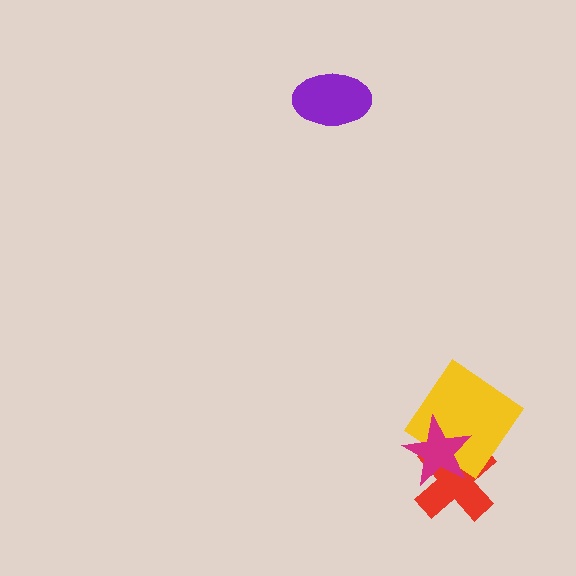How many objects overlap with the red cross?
2 objects overlap with the red cross.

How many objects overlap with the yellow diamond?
2 objects overlap with the yellow diamond.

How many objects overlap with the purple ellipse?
0 objects overlap with the purple ellipse.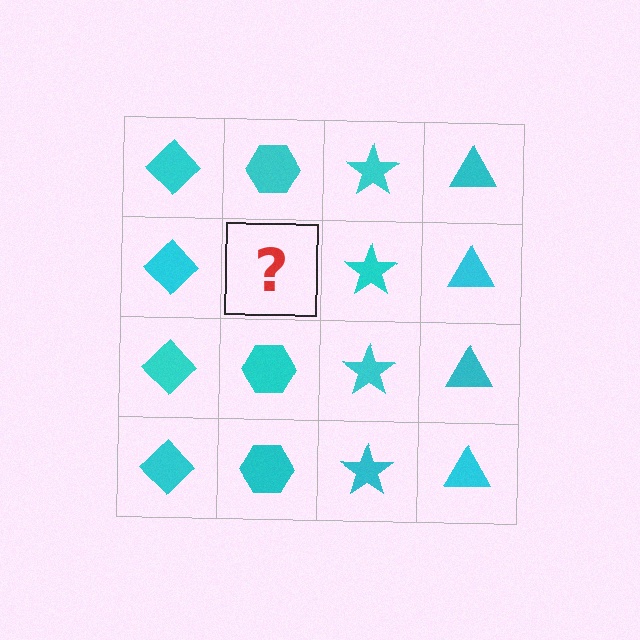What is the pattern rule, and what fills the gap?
The rule is that each column has a consistent shape. The gap should be filled with a cyan hexagon.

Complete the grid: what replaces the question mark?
The question mark should be replaced with a cyan hexagon.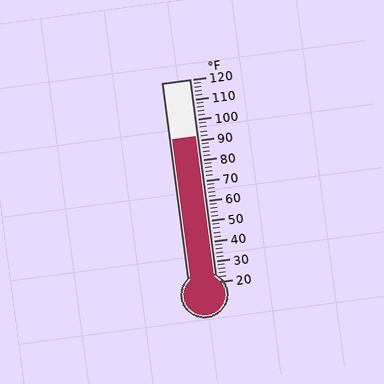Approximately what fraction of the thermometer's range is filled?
The thermometer is filled to approximately 70% of its range.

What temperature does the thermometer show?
The thermometer shows approximately 92°F.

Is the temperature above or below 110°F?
The temperature is below 110°F.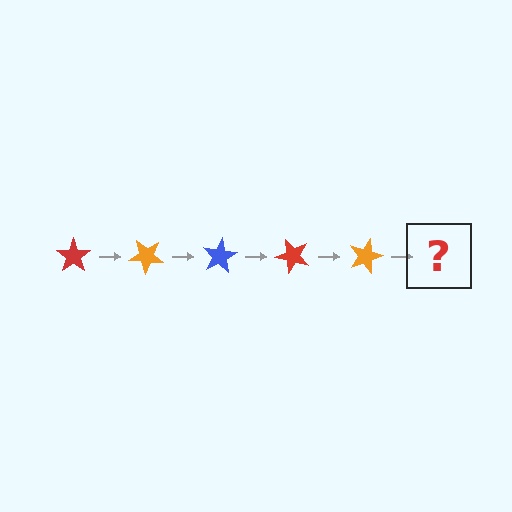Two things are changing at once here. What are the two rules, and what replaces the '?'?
The two rules are that it rotates 40 degrees each step and the color cycles through red, orange, and blue. The '?' should be a blue star, rotated 200 degrees from the start.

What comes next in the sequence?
The next element should be a blue star, rotated 200 degrees from the start.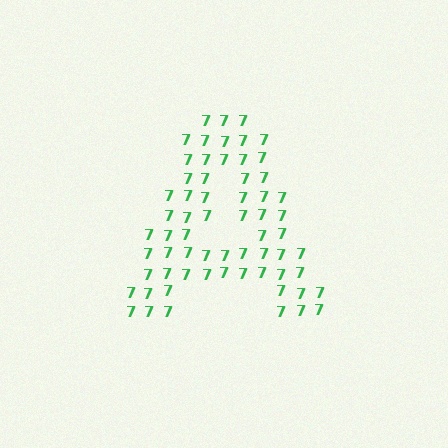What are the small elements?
The small elements are digit 7's.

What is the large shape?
The large shape is the letter A.